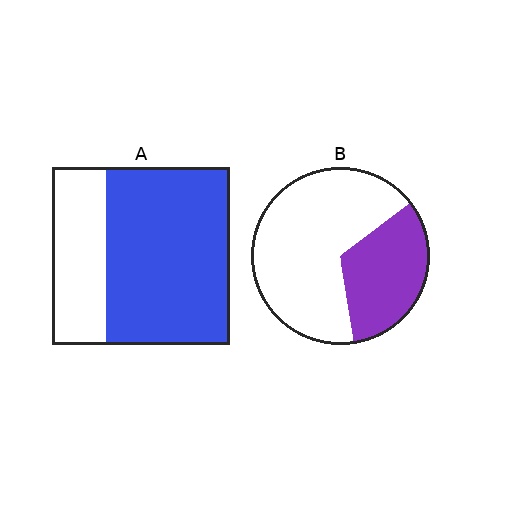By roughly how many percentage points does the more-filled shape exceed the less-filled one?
By roughly 35 percentage points (A over B).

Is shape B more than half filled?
No.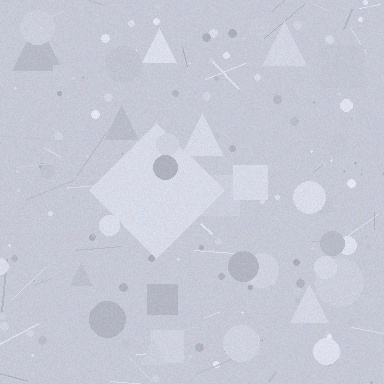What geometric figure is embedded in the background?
A diamond is embedded in the background.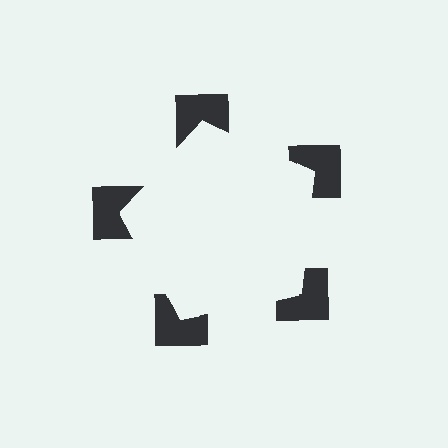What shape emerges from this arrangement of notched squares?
An illusory pentagon — its edges are inferred from the aligned wedge cuts in the notched squares, not physically drawn.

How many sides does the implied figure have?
5 sides.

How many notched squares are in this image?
There are 5 — one at each vertex of the illusory pentagon.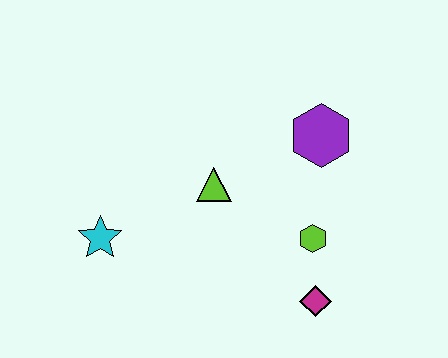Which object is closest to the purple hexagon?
The lime hexagon is closest to the purple hexagon.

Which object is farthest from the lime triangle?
The magenta diamond is farthest from the lime triangle.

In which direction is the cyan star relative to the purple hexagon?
The cyan star is to the left of the purple hexagon.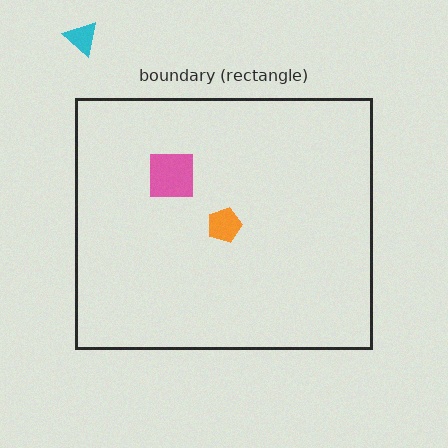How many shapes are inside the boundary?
2 inside, 1 outside.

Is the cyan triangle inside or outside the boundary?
Outside.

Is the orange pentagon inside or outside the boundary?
Inside.